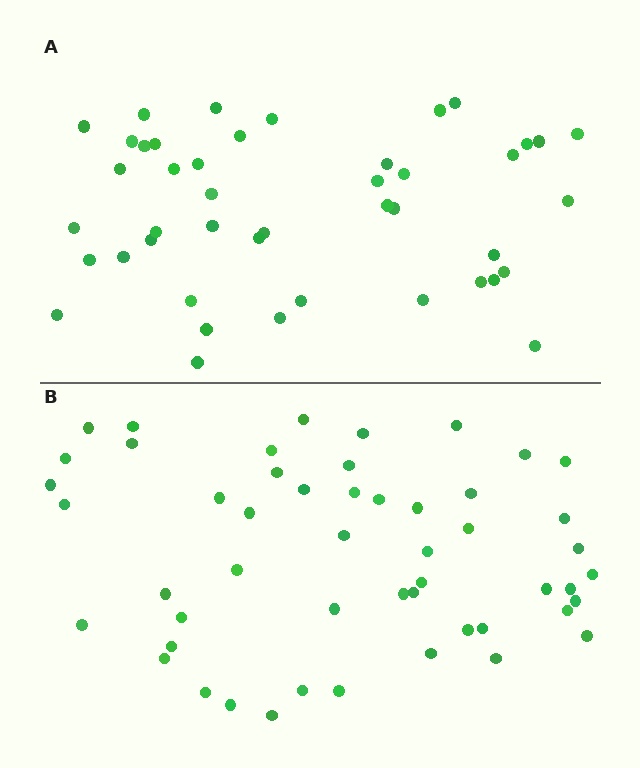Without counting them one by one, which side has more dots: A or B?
Region B (the bottom region) has more dots.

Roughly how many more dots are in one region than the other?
Region B has roughly 8 or so more dots than region A.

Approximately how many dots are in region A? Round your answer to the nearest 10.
About 40 dots. (The exact count is 44, which rounds to 40.)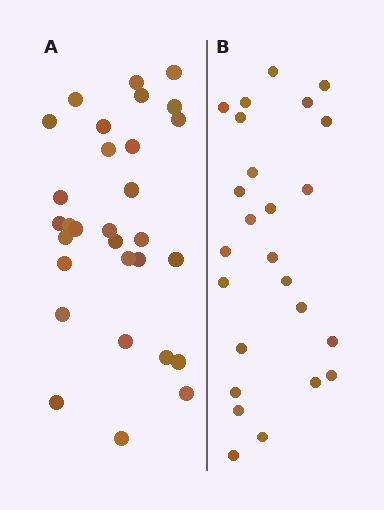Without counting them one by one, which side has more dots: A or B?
Region A (the left region) has more dots.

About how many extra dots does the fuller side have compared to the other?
Region A has about 5 more dots than region B.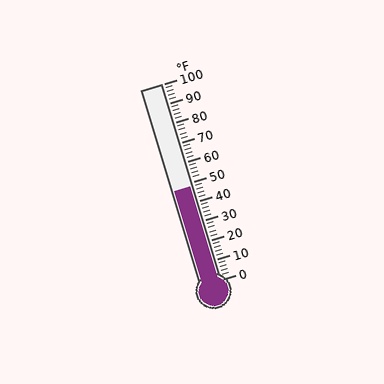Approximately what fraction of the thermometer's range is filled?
The thermometer is filled to approximately 50% of its range.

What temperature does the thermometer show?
The thermometer shows approximately 48°F.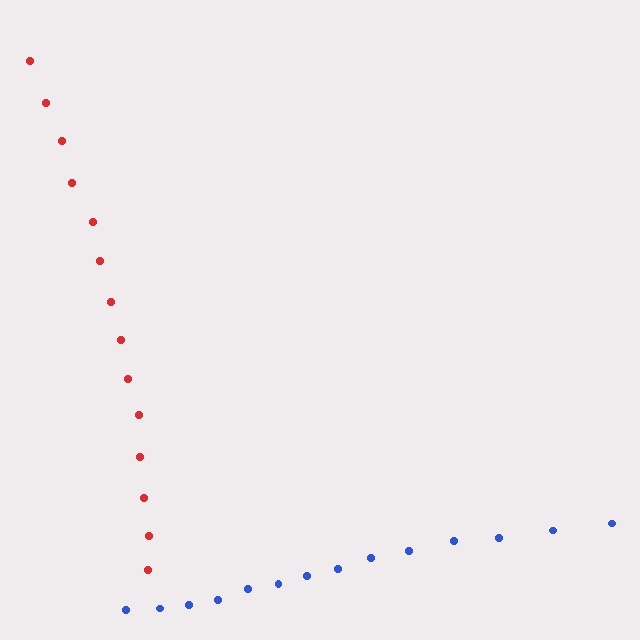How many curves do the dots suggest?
There are 2 distinct paths.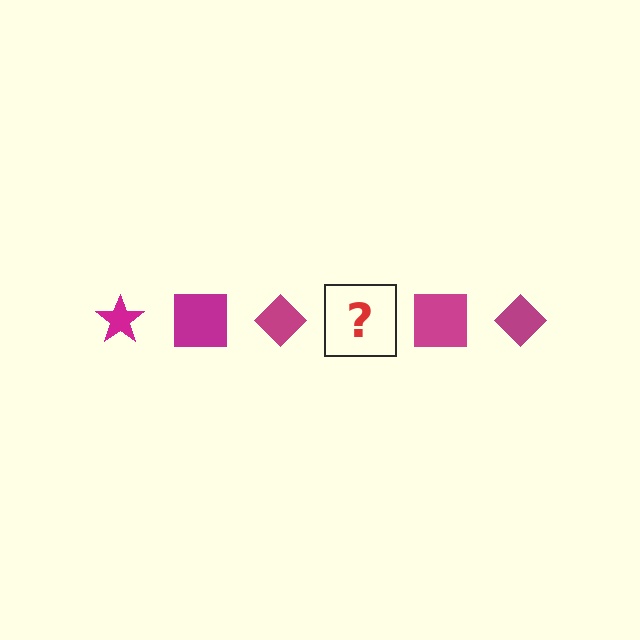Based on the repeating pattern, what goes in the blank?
The blank should be a magenta star.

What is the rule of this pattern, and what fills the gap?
The rule is that the pattern cycles through star, square, diamond shapes in magenta. The gap should be filled with a magenta star.